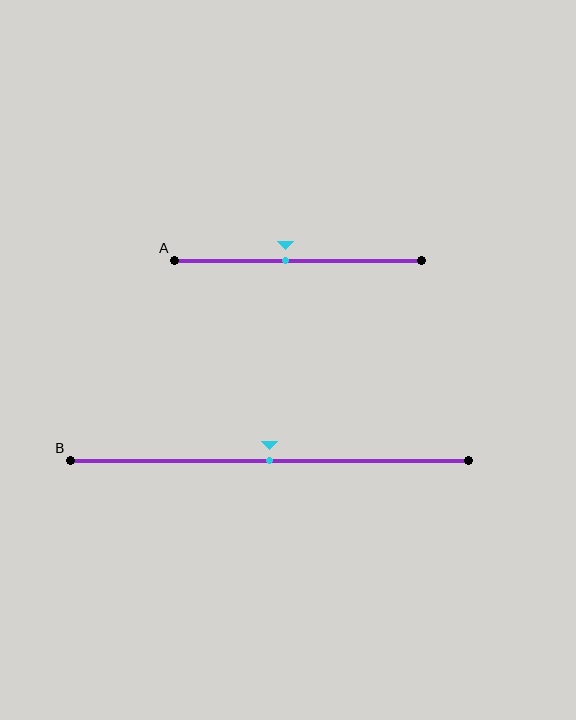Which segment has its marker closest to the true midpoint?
Segment B has its marker closest to the true midpoint.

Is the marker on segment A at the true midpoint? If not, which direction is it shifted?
No, the marker on segment A is shifted to the left by about 5% of the segment length.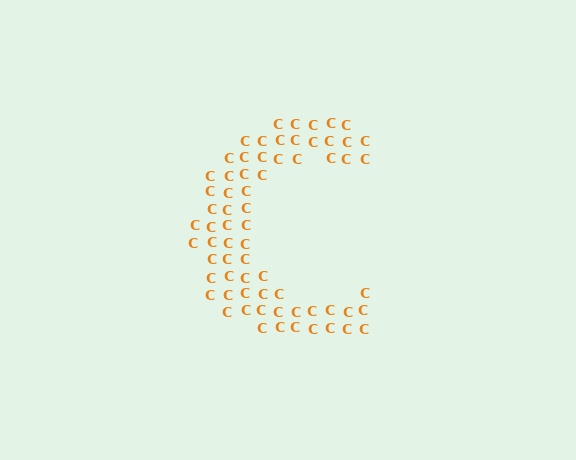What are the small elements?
The small elements are letter C's.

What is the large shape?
The large shape is the letter C.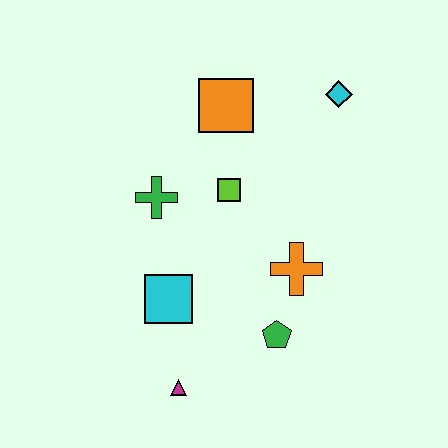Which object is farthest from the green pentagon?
The cyan diamond is farthest from the green pentagon.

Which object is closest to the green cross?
The lime square is closest to the green cross.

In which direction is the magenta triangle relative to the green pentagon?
The magenta triangle is to the left of the green pentagon.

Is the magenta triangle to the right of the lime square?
No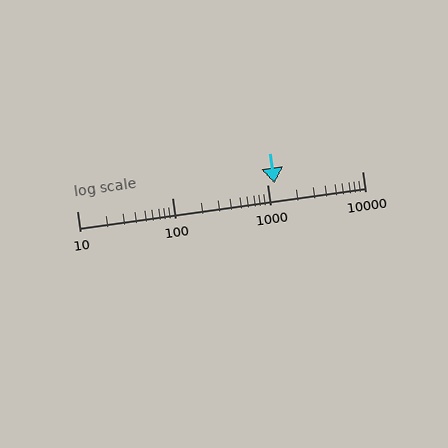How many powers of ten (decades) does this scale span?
The scale spans 3 decades, from 10 to 10000.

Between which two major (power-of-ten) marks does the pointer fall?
The pointer is between 1000 and 10000.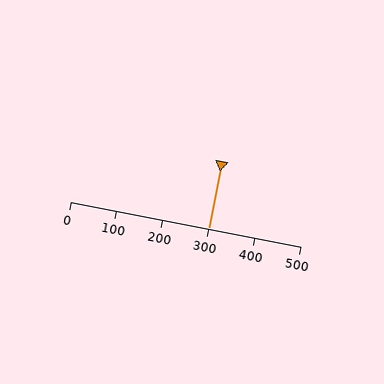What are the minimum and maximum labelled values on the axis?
The axis runs from 0 to 500.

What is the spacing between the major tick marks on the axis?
The major ticks are spaced 100 apart.